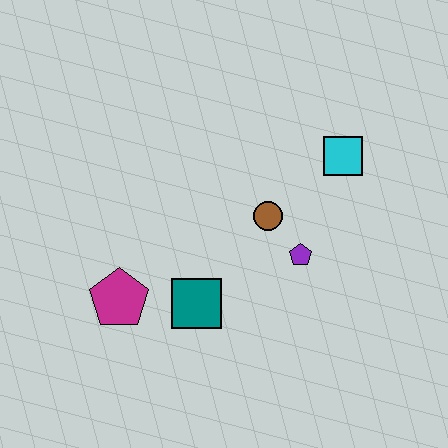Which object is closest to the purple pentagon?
The brown circle is closest to the purple pentagon.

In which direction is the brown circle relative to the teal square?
The brown circle is above the teal square.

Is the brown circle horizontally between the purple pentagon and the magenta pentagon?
Yes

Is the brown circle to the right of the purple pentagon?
No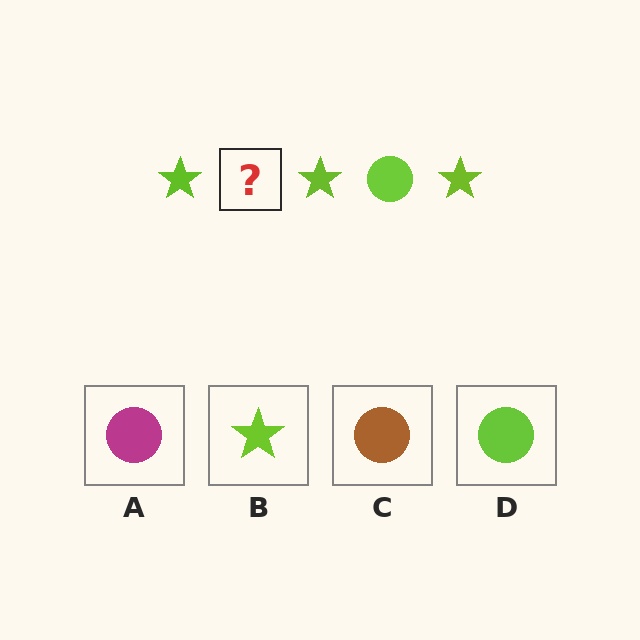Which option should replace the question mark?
Option D.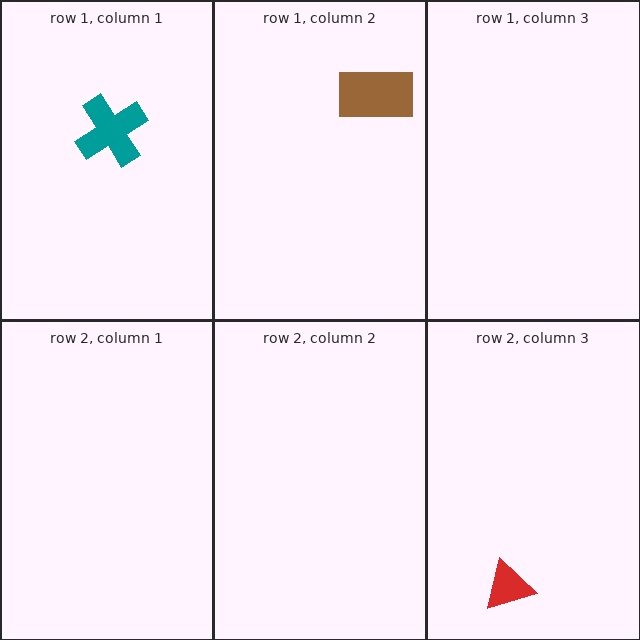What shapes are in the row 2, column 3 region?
The red triangle.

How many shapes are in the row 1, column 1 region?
1.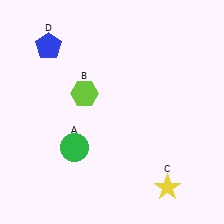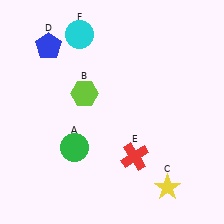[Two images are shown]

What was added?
A red cross (E), a cyan circle (F) were added in Image 2.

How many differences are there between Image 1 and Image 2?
There are 2 differences between the two images.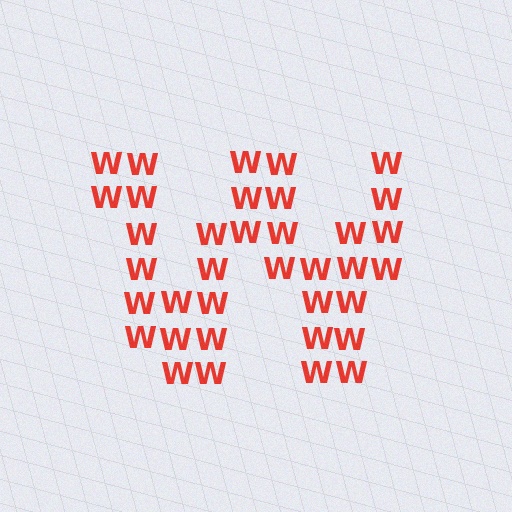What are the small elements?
The small elements are letter W's.